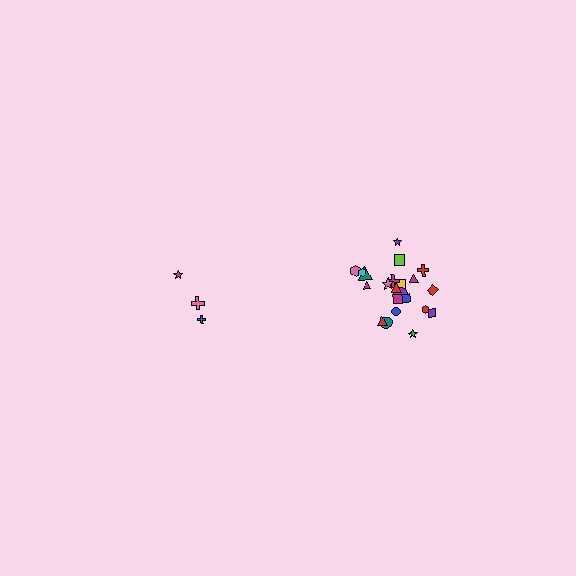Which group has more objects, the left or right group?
The right group.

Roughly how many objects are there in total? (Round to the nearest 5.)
Roughly 25 objects in total.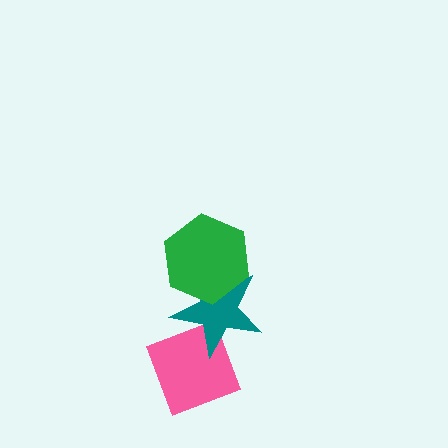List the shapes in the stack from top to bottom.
From top to bottom: the green hexagon, the teal star, the pink diamond.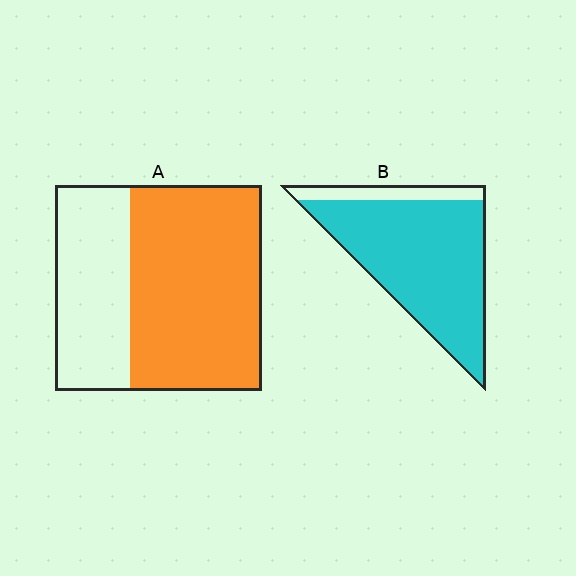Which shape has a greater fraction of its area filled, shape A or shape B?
Shape B.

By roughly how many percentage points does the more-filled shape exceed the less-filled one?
By roughly 20 percentage points (B over A).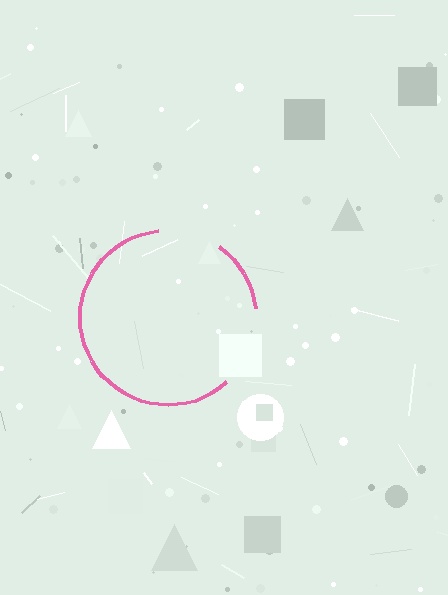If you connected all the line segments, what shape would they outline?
They would outline a circle.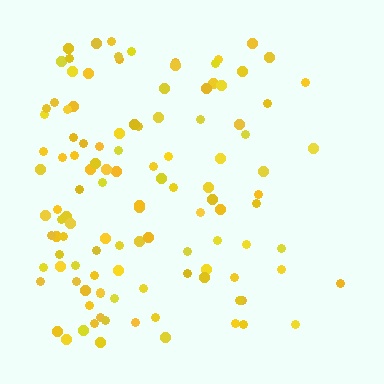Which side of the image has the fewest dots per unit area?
The right.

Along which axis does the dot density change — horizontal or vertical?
Horizontal.